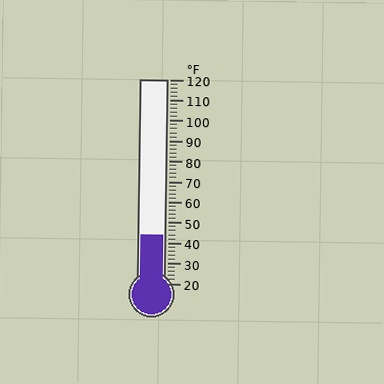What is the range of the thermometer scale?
The thermometer scale ranges from 20°F to 120°F.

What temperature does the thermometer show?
The thermometer shows approximately 44°F.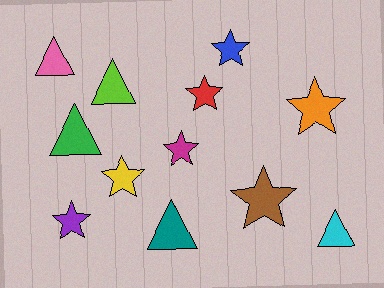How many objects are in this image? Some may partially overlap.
There are 12 objects.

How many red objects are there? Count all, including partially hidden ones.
There is 1 red object.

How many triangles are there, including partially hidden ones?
There are 5 triangles.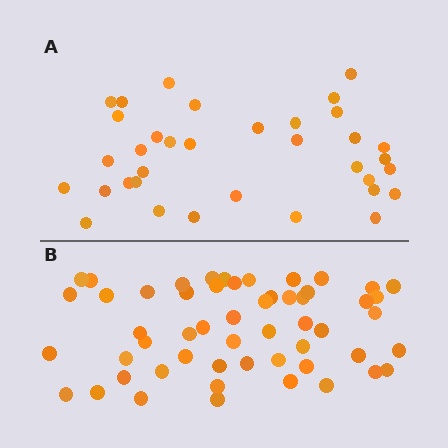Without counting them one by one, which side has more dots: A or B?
Region B (the bottom region) has more dots.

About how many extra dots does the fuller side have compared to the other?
Region B has approximately 20 more dots than region A.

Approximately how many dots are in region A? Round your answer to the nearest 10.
About 40 dots. (The exact count is 35, which rounds to 40.)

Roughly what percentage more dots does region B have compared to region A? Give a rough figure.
About 55% more.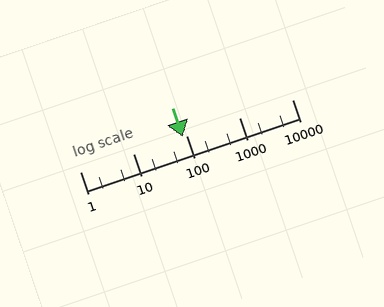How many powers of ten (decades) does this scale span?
The scale spans 4 decades, from 1 to 10000.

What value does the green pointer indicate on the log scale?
The pointer indicates approximately 88.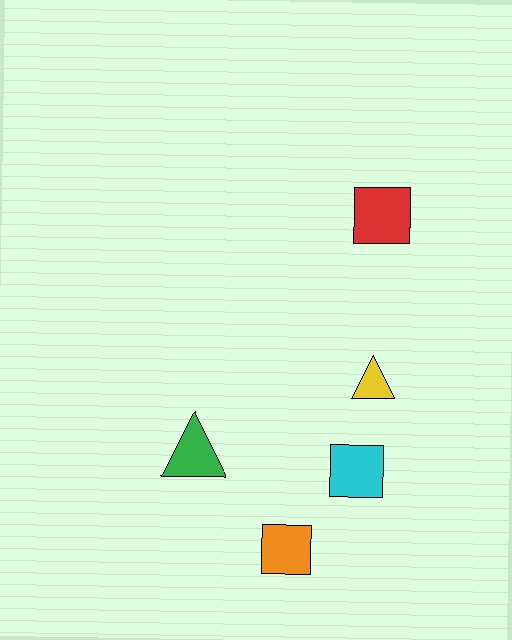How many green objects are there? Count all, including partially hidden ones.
There is 1 green object.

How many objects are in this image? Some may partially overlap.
There are 5 objects.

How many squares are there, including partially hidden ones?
There are 3 squares.